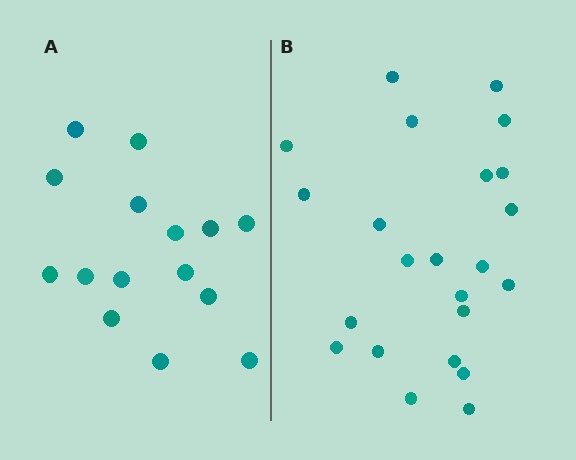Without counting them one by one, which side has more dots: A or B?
Region B (the right region) has more dots.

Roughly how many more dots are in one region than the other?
Region B has roughly 8 or so more dots than region A.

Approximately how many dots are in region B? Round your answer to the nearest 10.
About 20 dots. (The exact count is 23, which rounds to 20.)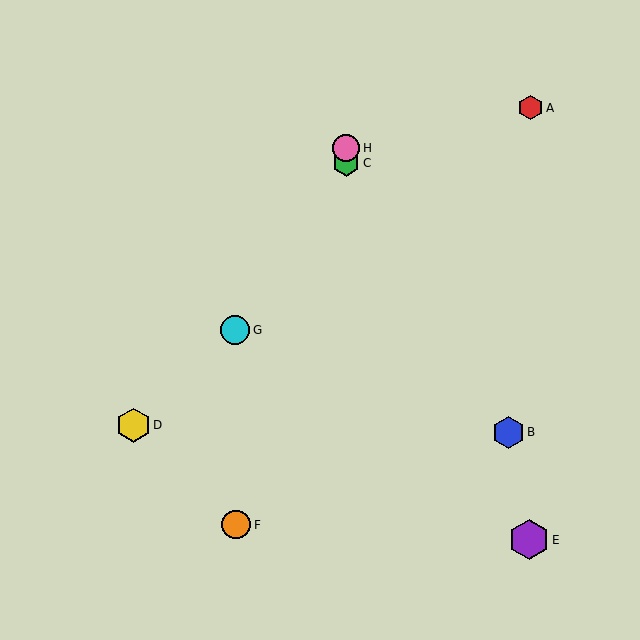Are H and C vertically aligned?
Yes, both are at x≈346.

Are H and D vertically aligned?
No, H is at x≈346 and D is at x≈133.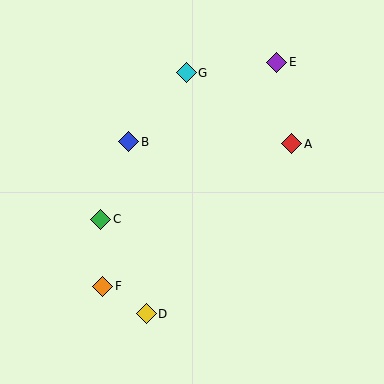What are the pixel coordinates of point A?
Point A is at (292, 144).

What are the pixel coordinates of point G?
Point G is at (186, 73).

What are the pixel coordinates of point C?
Point C is at (101, 219).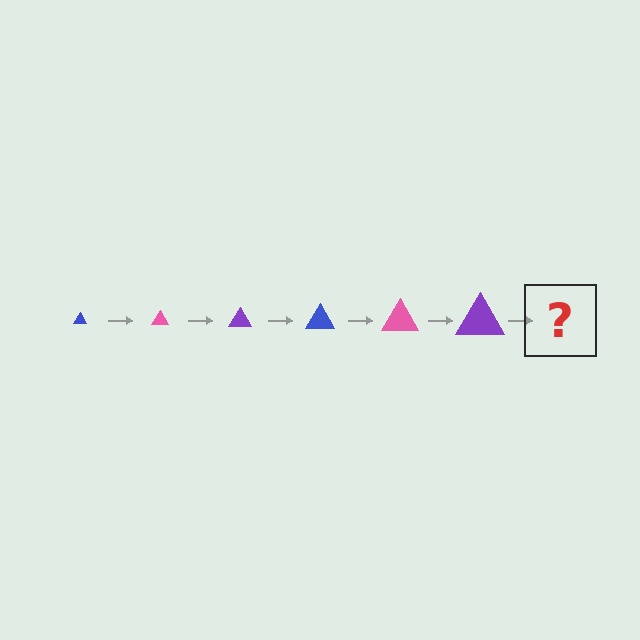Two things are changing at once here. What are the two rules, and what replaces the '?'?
The two rules are that the triangle grows larger each step and the color cycles through blue, pink, and purple. The '?' should be a blue triangle, larger than the previous one.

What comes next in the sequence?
The next element should be a blue triangle, larger than the previous one.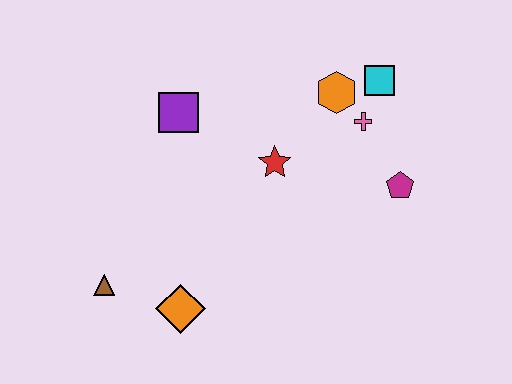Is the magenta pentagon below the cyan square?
Yes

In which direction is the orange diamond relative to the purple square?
The orange diamond is below the purple square.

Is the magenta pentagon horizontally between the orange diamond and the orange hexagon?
No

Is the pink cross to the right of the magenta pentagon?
No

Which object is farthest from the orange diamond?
The cyan square is farthest from the orange diamond.